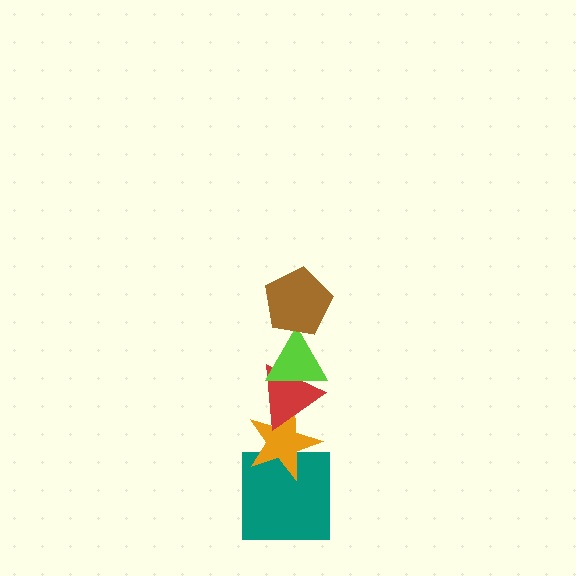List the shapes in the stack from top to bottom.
From top to bottom: the brown pentagon, the lime triangle, the red triangle, the orange star, the teal square.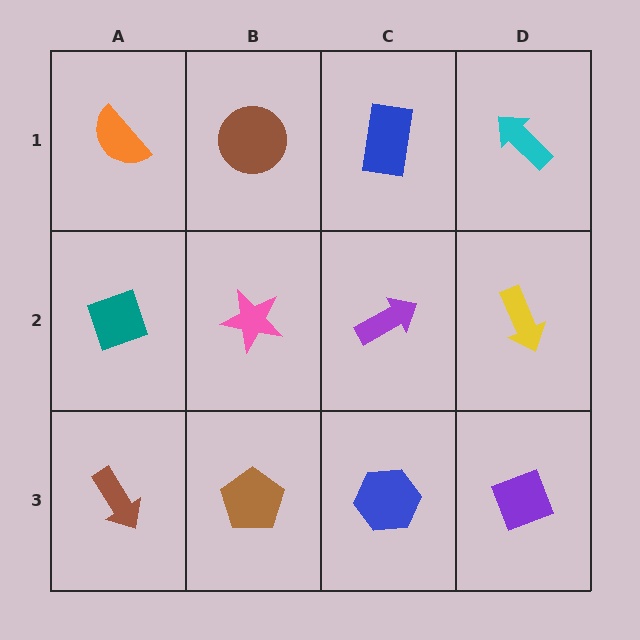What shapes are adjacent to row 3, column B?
A pink star (row 2, column B), a brown arrow (row 3, column A), a blue hexagon (row 3, column C).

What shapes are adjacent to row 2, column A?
An orange semicircle (row 1, column A), a brown arrow (row 3, column A), a pink star (row 2, column B).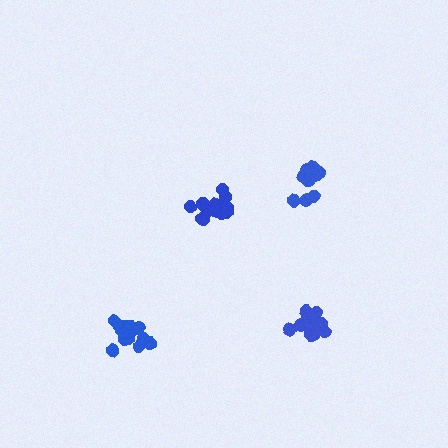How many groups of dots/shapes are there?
There are 4 groups.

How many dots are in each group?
Group 1: 17 dots, Group 2: 16 dots, Group 3: 13 dots, Group 4: 16 dots (62 total).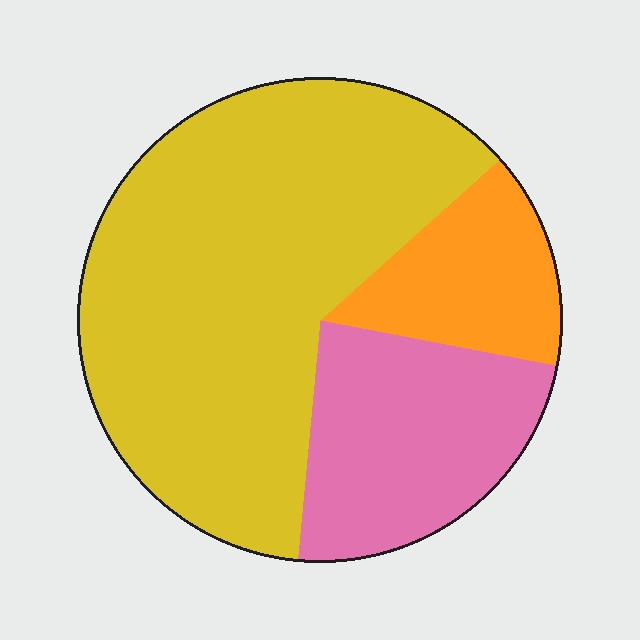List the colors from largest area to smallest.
From largest to smallest: yellow, pink, orange.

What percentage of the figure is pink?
Pink covers around 25% of the figure.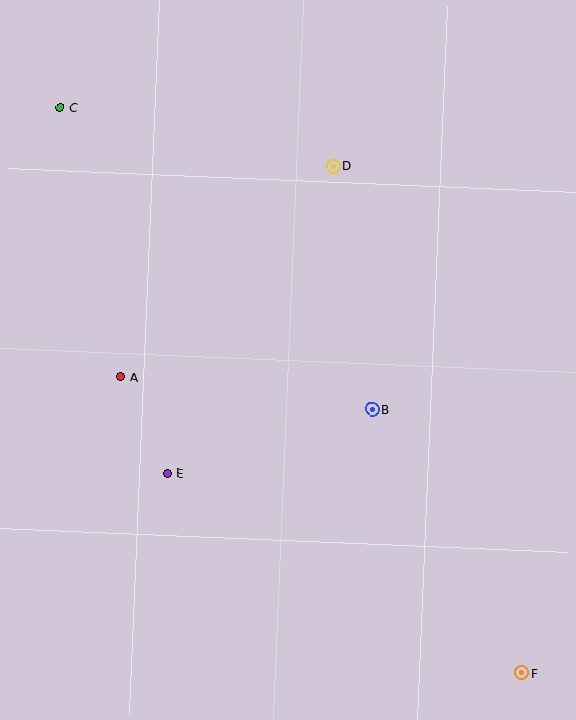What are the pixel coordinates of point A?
Point A is at (121, 377).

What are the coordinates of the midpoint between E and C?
The midpoint between E and C is at (114, 290).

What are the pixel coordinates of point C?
Point C is at (60, 107).